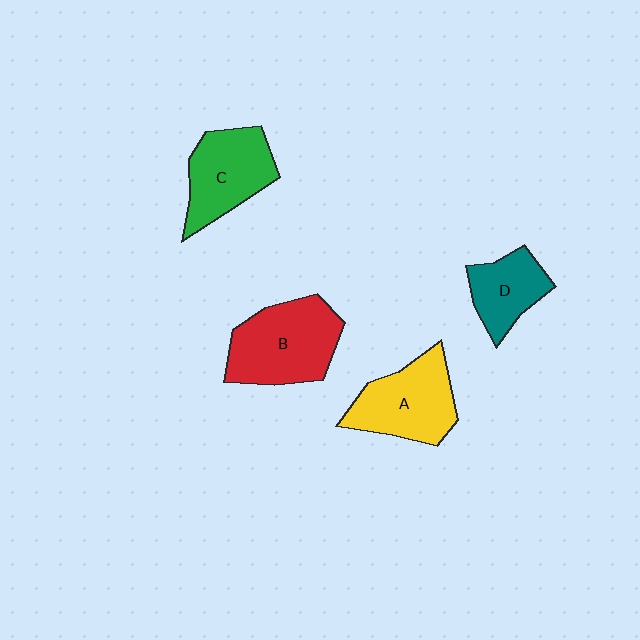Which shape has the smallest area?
Shape D (teal).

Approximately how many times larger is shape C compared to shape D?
Approximately 1.4 times.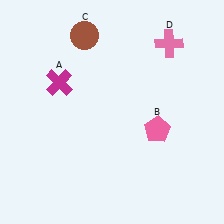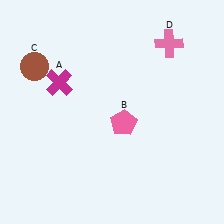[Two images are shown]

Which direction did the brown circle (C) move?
The brown circle (C) moved left.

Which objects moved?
The objects that moved are: the pink pentagon (B), the brown circle (C).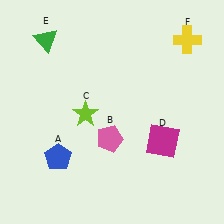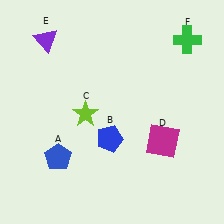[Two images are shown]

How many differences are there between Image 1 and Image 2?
There are 3 differences between the two images.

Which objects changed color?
B changed from pink to blue. E changed from green to purple. F changed from yellow to green.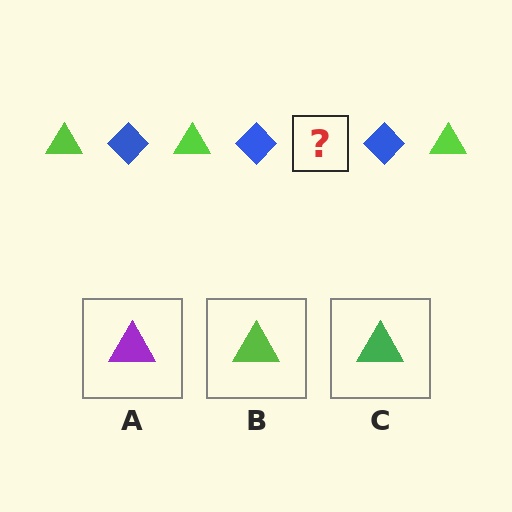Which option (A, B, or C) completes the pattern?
B.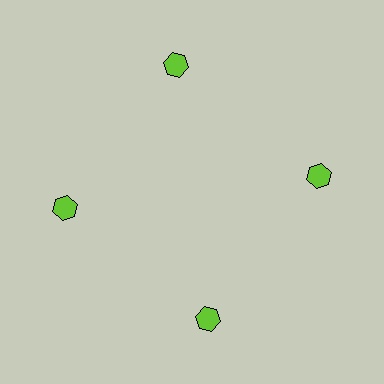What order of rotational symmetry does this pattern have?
This pattern has 4-fold rotational symmetry.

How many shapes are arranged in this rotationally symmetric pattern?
There are 4 shapes, arranged in 4 groups of 1.